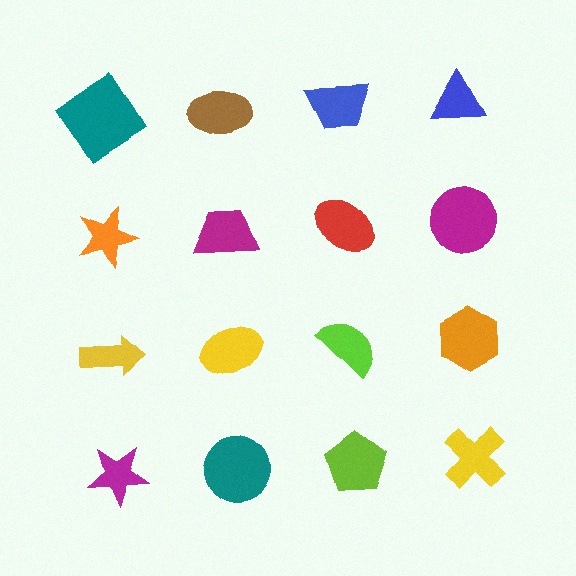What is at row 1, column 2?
A brown ellipse.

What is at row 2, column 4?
A magenta circle.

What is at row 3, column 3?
A lime semicircle.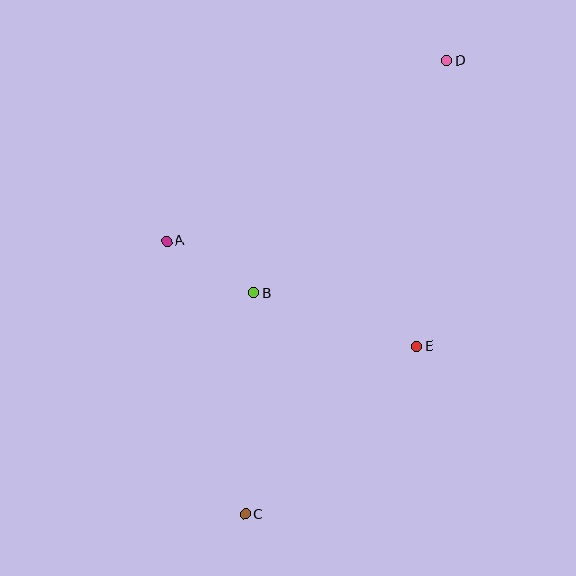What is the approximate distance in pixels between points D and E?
The distance between D and E is approximately 287 pixels.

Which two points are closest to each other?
Points A and B are closest to each other.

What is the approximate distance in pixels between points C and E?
The distance between C and E is approximately 240 pixels.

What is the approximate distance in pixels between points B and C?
The distance between B and C is approximately 221 pixels.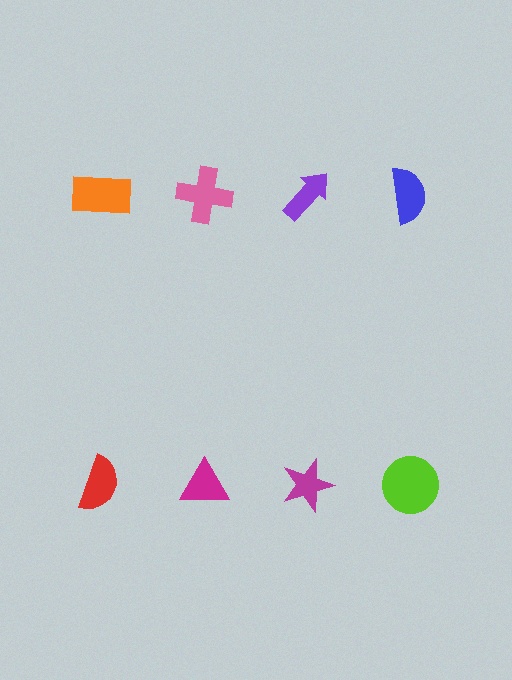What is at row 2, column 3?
A magenta star.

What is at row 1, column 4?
A blue semicircle.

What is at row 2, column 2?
A magenta triangle.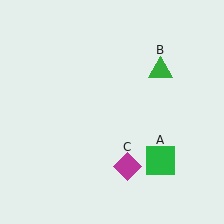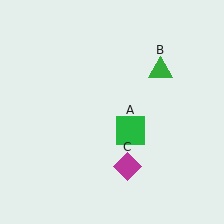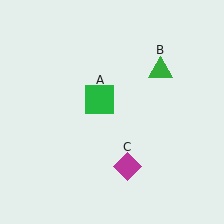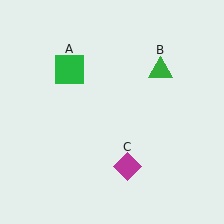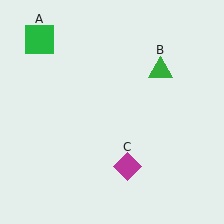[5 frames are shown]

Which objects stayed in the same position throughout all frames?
Green triangle (object B) and magenta diamond (object C) remained stationary.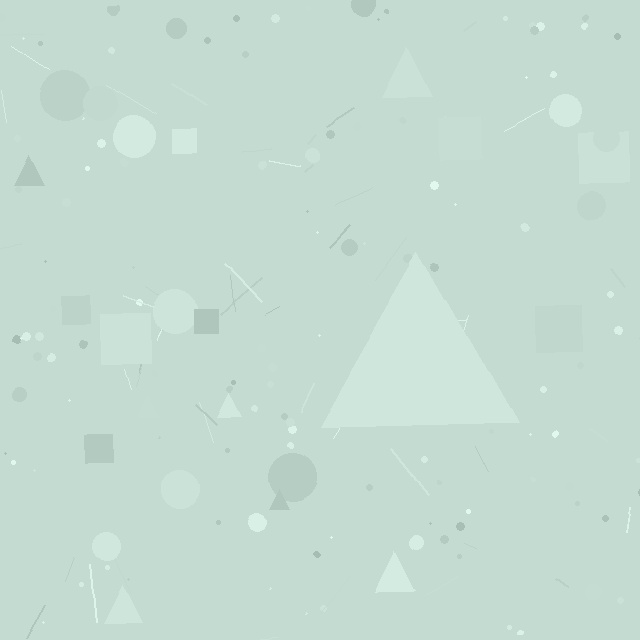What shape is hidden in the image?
A triangle is hidden in the image.